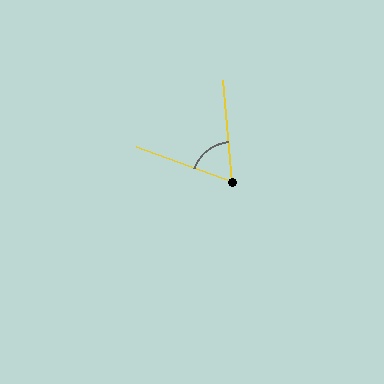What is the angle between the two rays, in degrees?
Approximately 65 degrees.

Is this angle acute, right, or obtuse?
It is acute.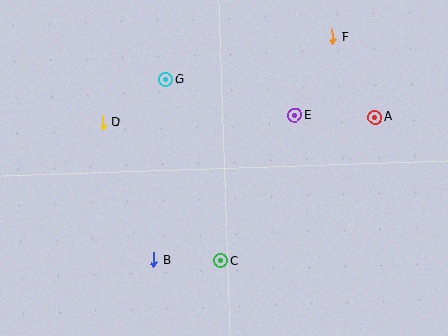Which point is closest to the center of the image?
Point E at (295, 115) is closest to the center.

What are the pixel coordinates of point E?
Point E is at (295, 115).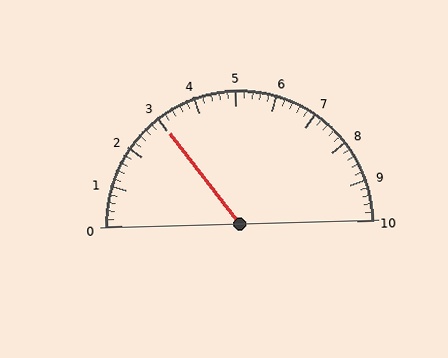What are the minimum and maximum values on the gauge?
The gauge ranges from 0 to 10.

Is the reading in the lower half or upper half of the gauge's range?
The reading is in the lower half of the range (0 to 10).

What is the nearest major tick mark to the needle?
The nearest major tick mark is 3.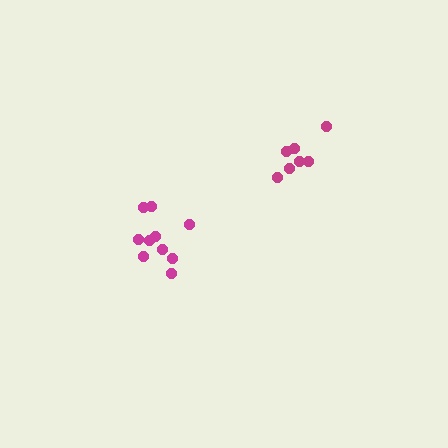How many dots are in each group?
Group 1: 10 dots, Group 2: 7 dots (17 total).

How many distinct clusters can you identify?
There are 2 distinct clusters.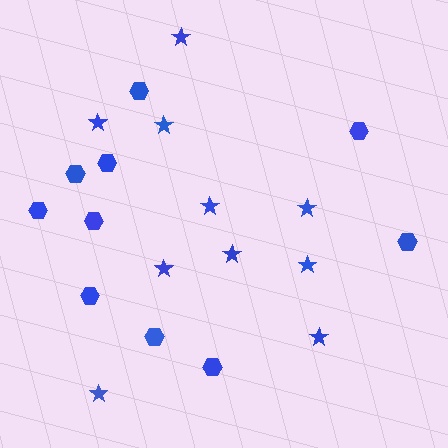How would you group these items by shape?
There are 2 groups: one group of hexagons (10) and one group of stars (10).